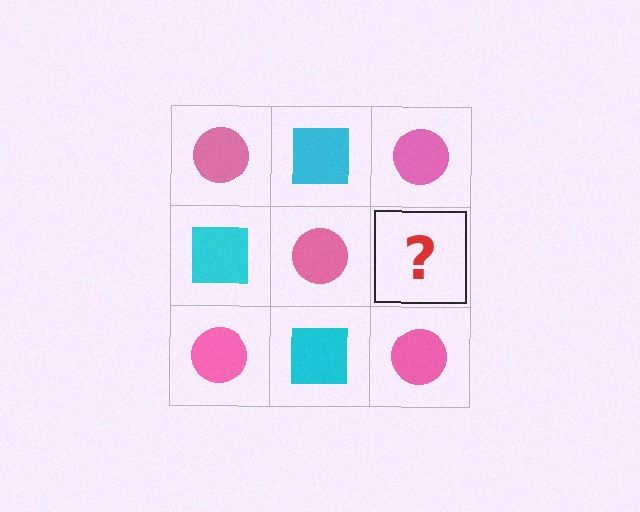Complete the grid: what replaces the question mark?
The question mark should be replaced with a cyan square.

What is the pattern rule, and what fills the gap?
The rule is that it alternates pink circle and cyan square in a checkerboard pattern. The gap should be filled with a cyan square.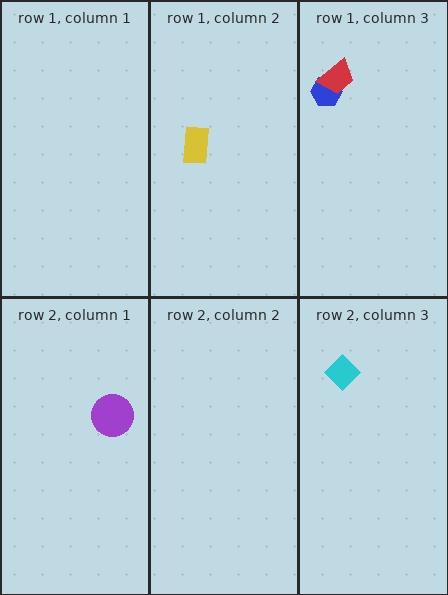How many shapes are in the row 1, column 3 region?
2.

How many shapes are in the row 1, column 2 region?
1.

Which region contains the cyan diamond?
The row 2, column 3 region.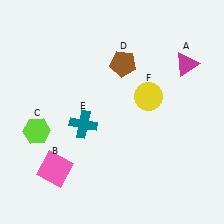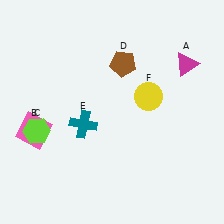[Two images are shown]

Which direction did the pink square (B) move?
The pink square (B) moved up.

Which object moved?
The pink square (B) moved up.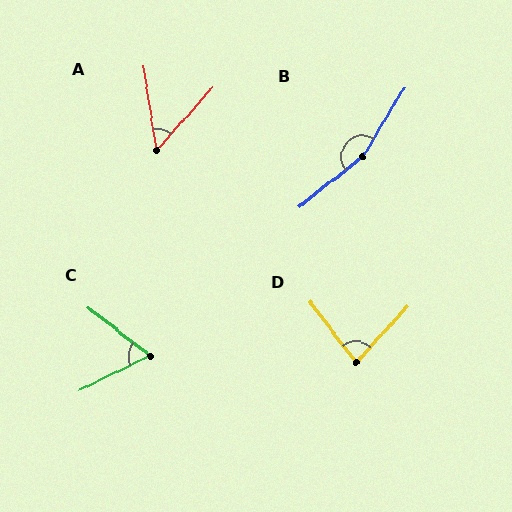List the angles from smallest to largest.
A (51°), C (64°), D (79°), B (160°).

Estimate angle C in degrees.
Approximately 64 degrees.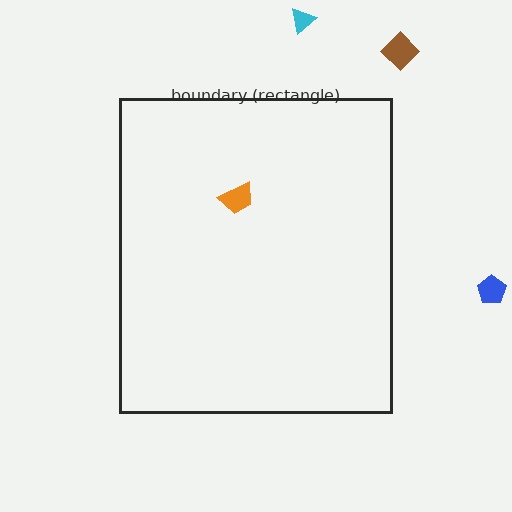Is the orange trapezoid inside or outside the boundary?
Inside.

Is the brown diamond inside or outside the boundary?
Outside.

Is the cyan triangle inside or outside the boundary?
Outside.